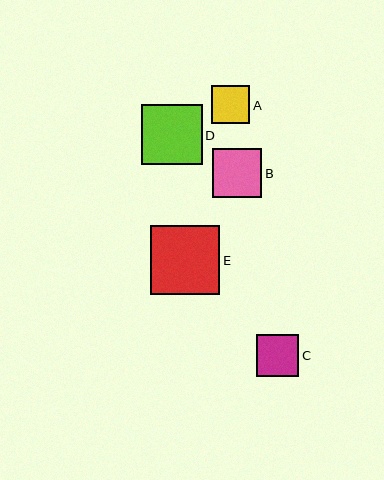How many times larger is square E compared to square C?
Square E is approximately 1.6 times the size of square C.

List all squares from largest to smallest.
From largest to smallest: E, D, B, C, A.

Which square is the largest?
Square E is the largest with a size of approximately 69 pixels.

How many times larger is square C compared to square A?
Square C is approximately 1.1 times the size of square A.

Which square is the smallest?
Square A is the smallest with a size of approximately 38 pixels.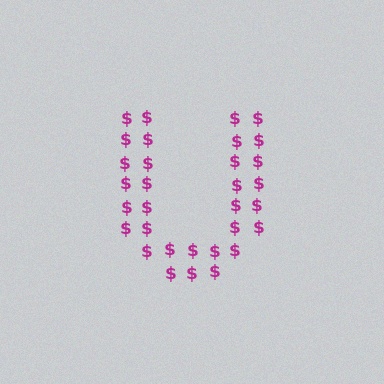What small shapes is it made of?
It is made of small dollar signs.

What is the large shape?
The large shape is the letter U.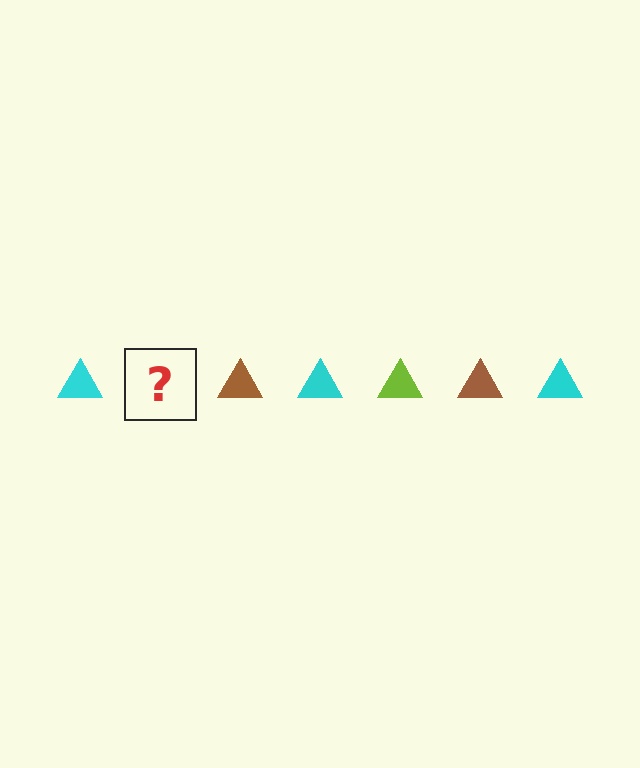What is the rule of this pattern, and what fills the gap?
The rule is that the pattern cycles through cyan, lime, brown triangles. The gap should be filled with a lime triangle.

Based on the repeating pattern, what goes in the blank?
The blank should be a lime triangle.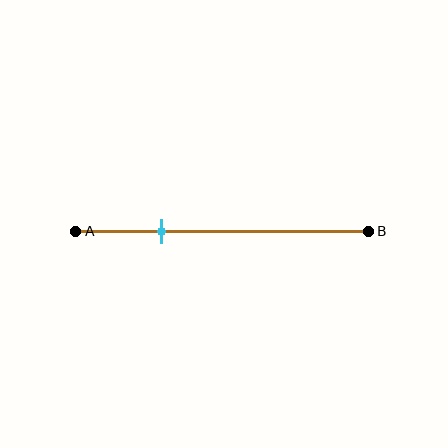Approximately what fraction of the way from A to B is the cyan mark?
The cyan mark is approximately 30% of the way from A to B.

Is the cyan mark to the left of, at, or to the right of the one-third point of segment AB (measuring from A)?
The cyan mark is to the left of the one-third point of segment AB.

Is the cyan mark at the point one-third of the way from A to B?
No, the mark is at about 30% from A, not at the 33% one-third point.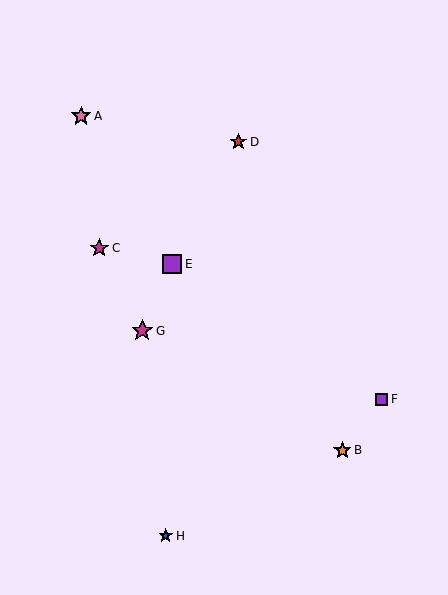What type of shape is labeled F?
Shape F is a purple square.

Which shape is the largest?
The magenta star (labeled G) is the largest.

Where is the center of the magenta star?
The center of the magenta star is at (99, 248).